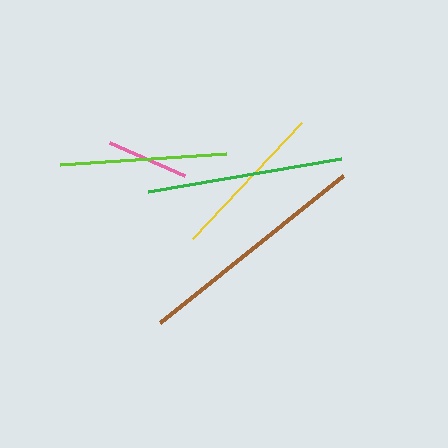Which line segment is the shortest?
The pink line is the shortest at approximately 82 pixels.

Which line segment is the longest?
The brown line is the longest at approximately 235 pixels.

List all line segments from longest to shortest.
From longest to shortest: brown, green, lime, yellow, pink.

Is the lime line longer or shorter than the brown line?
The brown line is longer than the lime line.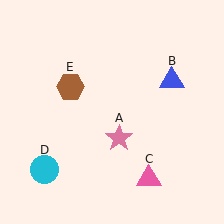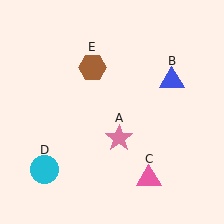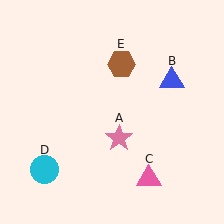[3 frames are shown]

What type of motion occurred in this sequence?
The brown hexagon (object E) rotated clockwise around the center of the scene.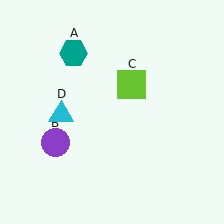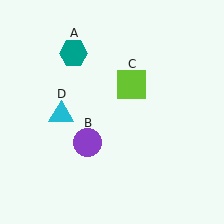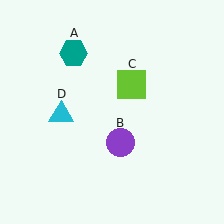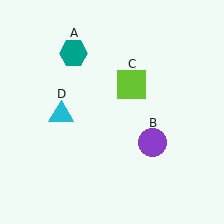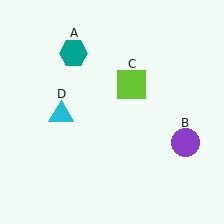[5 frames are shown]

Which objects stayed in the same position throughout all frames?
Teal hexagon (object A) and lime square (object C) and cyan triangle (object D) remained stationary.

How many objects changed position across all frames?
1 object changed position: purple circle (object B).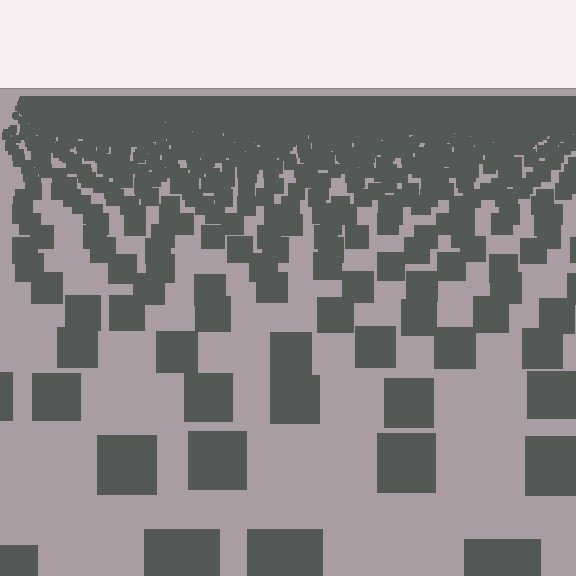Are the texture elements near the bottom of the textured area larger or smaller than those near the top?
Larger. Near the bottom, elements are closer to the viewer and appear at a bigger on-screen size.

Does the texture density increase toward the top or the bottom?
Density increases toward the top.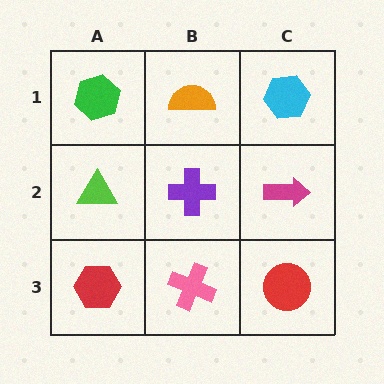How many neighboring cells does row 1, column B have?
3.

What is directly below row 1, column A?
A lime triangle.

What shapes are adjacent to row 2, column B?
An orange semicircle (row 1, column B), a pink cross (row 3, column B), a lime triangle (row 2, column A), a magenta arrow (row 2, column C).